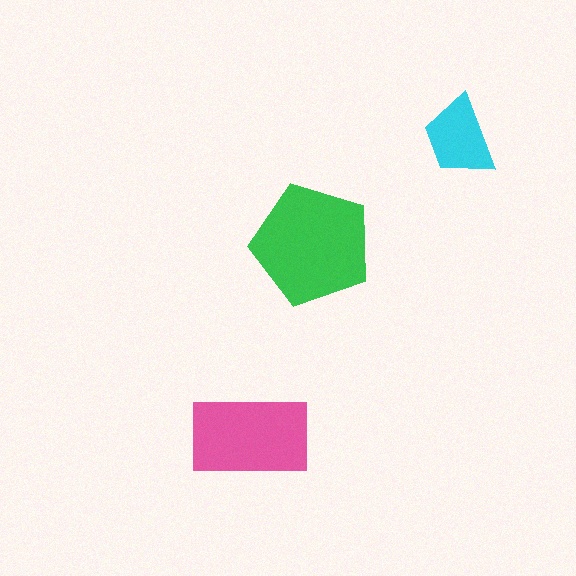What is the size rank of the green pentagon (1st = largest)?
1st.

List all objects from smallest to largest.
The cyan trapezoid, the pink rectangle, the green pentagon.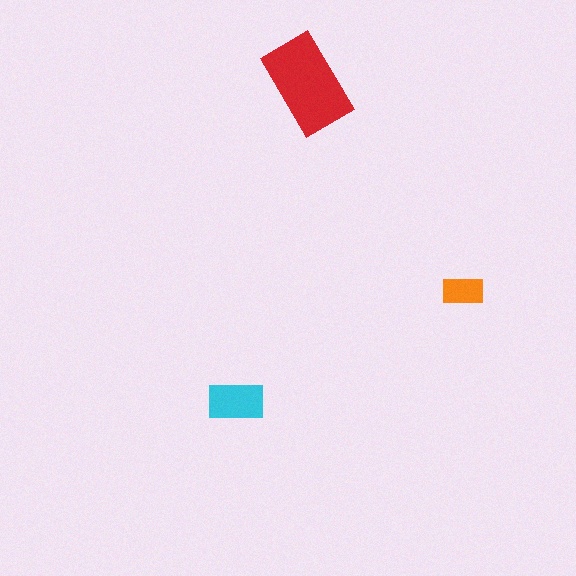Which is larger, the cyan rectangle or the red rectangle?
The red one.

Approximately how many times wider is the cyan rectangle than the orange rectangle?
About 1.5 times wider.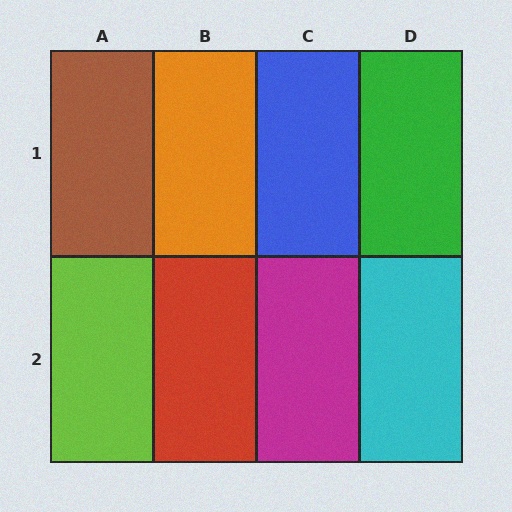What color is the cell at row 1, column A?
Brown.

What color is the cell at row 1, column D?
Green.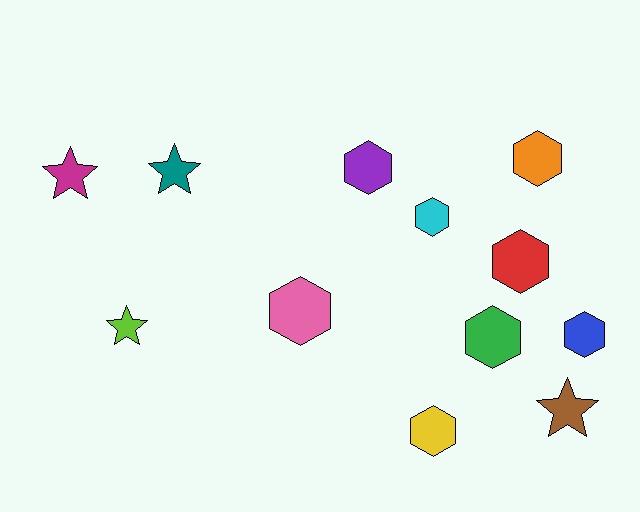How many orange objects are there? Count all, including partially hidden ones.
There is 1 orange object.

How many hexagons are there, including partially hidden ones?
There are 8 hexagons.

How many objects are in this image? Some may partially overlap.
There are 12 objects.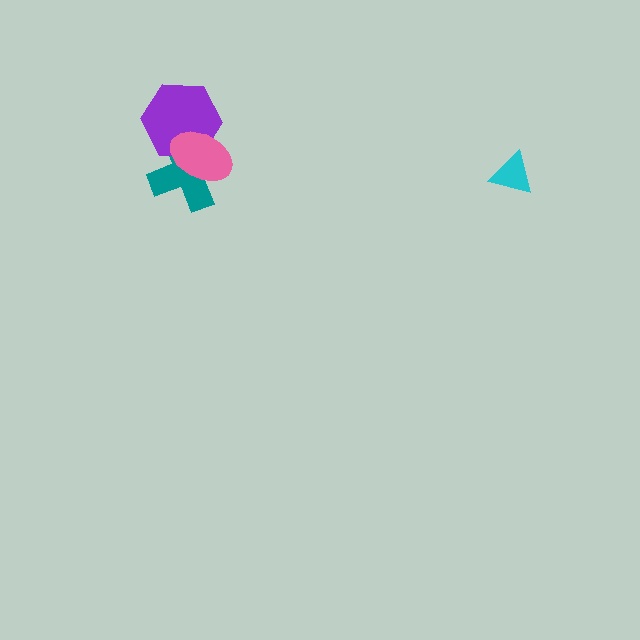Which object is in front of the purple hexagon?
The pink ellipse is in front of the purple hexagon.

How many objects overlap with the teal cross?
2 objects overlap with the teal cross.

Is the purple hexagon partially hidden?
Yes, it is partially covered by another shape.